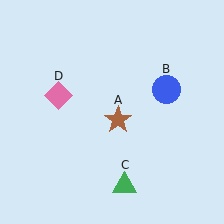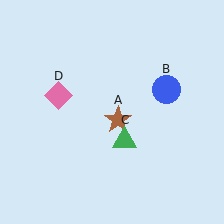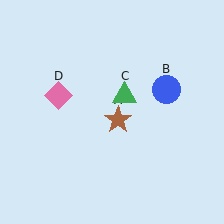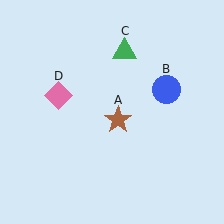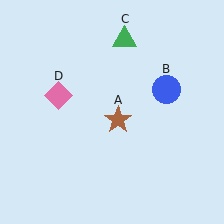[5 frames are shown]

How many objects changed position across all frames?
1 object changed position: green triangle (object C).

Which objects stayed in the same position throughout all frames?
Brown star (object A) and blue circle (object B) and pink diamond (object D) remained stationary.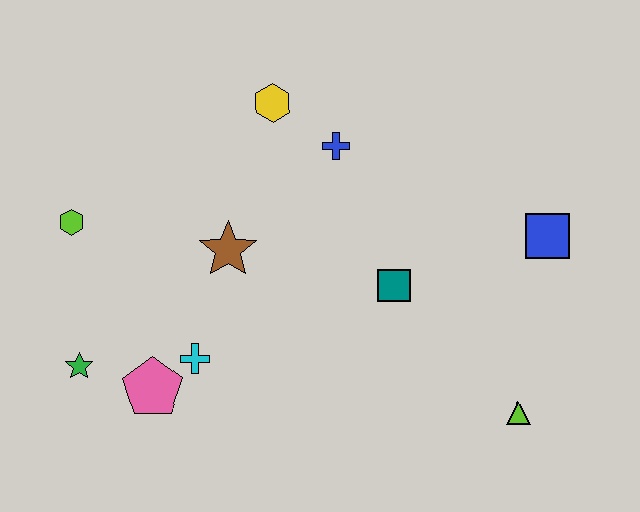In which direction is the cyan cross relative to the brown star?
The cyan cross is below the brown star.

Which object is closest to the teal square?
The blue cross is closest to the teal square.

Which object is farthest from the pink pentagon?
The blue square is farthest from the pink pentagon.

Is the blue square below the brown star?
No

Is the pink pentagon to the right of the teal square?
No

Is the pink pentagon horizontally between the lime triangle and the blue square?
No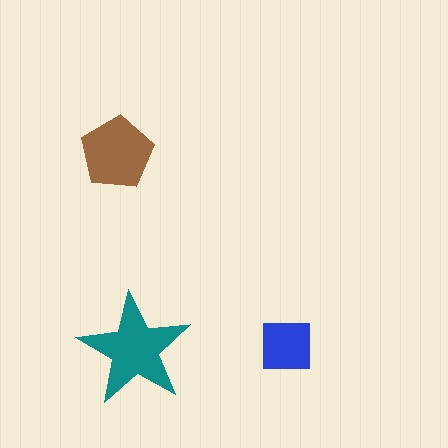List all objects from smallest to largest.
The blue square, the brown pentagon, the teal star.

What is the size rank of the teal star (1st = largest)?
1st.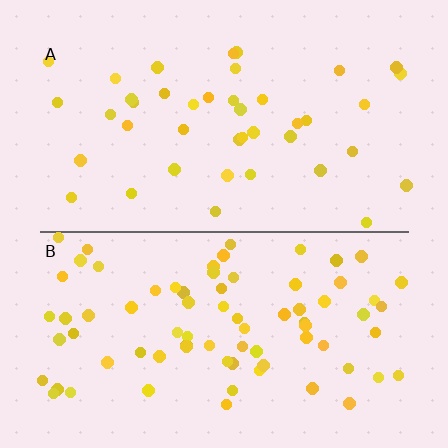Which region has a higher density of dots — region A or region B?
B (the bottom).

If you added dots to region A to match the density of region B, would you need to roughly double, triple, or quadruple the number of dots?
Approximately double.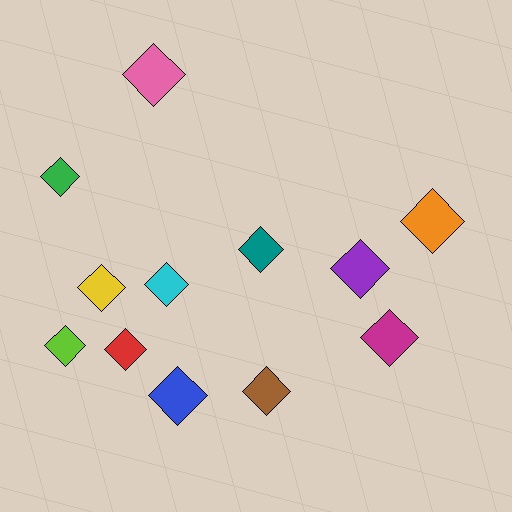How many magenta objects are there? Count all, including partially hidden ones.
There is 1 magenta object.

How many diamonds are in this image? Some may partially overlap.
There are 12 diamonds.